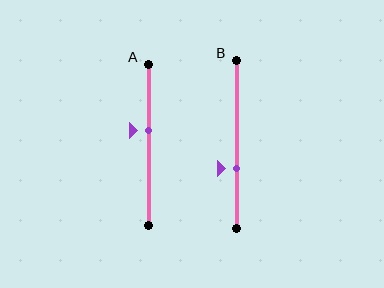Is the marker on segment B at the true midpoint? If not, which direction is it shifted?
No, the marker on segment B is shifted downward by about 15% of the segment length.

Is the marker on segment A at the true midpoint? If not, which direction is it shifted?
No, the marker on segment A is shifted upward by about 9% of the segment length.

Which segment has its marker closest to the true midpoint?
Segment A has its marker closest to the true midpoint.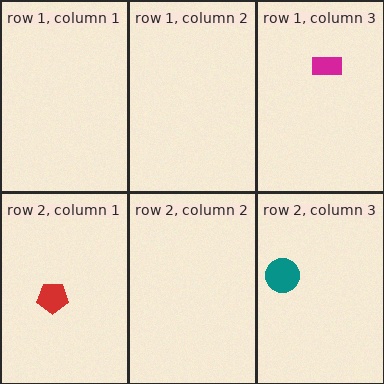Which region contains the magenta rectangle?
The row 1, column 3 region.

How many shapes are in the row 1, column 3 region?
1.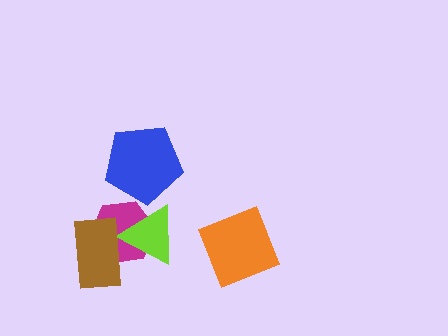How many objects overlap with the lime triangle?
2 objects overlap with the lime triangle.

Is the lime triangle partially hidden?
Yes, it is partially covered by another shape.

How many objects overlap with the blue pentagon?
0 objects overlap with the blue pentagon.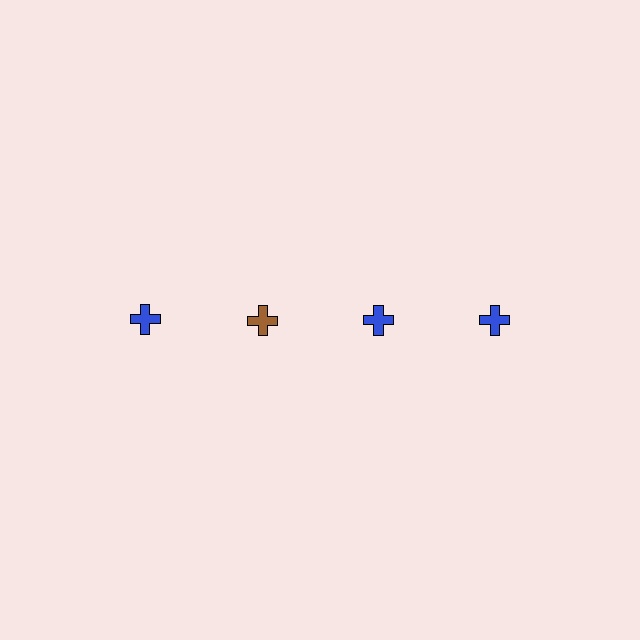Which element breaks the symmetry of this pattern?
The brown cross in the top row, second from left column breaks the symmetry. All other shapes are blue crosses.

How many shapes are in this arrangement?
There are 4 shapes arranged in a grid pattern.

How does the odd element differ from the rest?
It has a different color: brown instead of blue.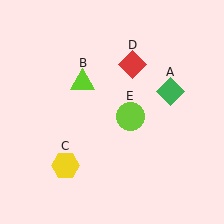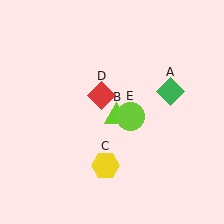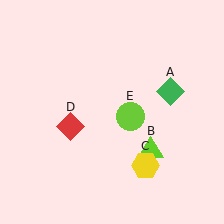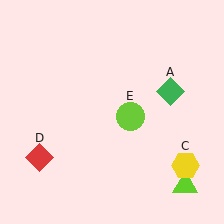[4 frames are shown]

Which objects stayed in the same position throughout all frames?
Green diamond (object A) and lime circle (object E) remained stationary.